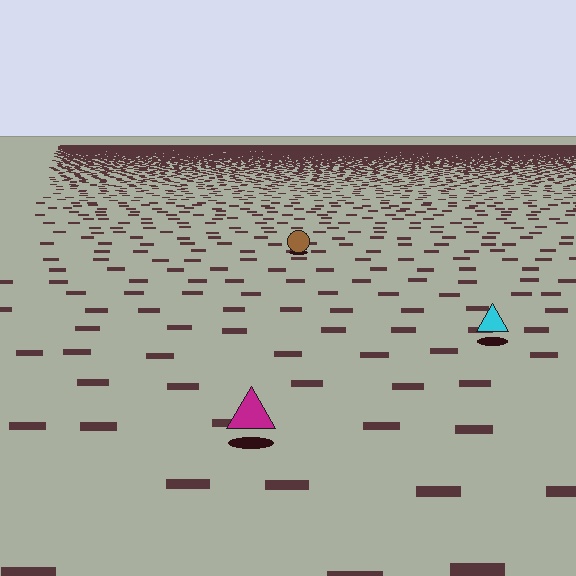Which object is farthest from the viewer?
The brown circle is farthest from the viewer. It appears smaller and the ground texture around it is denser.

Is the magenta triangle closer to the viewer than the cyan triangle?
Yes. The magenta triangle is closer — you can tell from the texture gradient: the ground texture is coarser near it.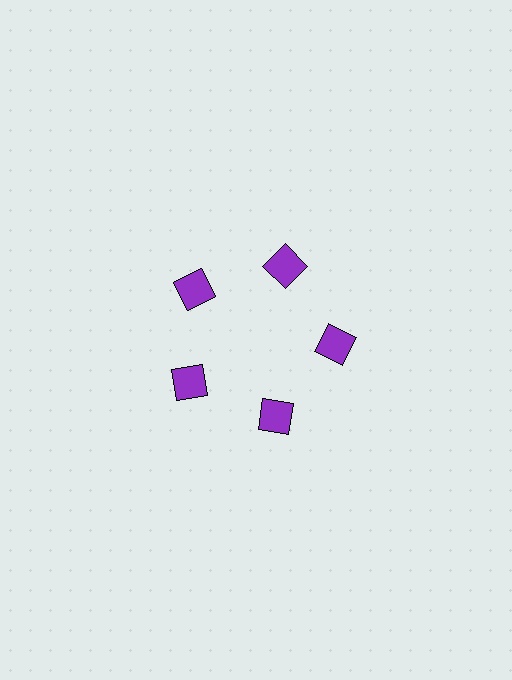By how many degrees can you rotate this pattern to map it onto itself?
The pattern maps onto itself every 72 degrees of rotation.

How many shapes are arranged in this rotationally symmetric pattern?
There are 5 shapes, arranged in 5 groups of 1.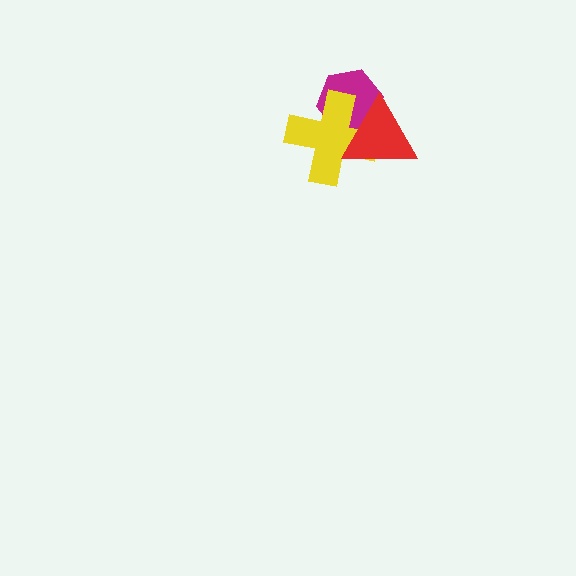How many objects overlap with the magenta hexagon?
2 objects overlap with the magenta hexagon.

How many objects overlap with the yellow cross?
2 objects overlap with the yellow cross.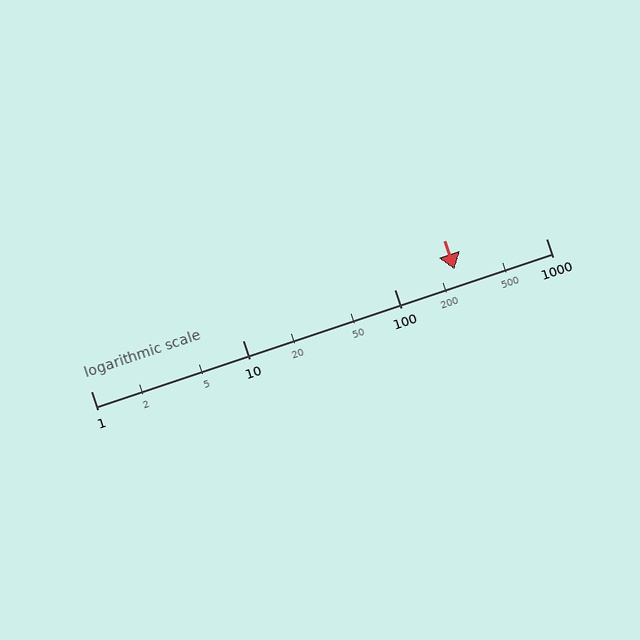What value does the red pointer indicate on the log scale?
The pointer indicates approximately 250.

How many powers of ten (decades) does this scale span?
The scale spans 3 decades, from 1 to 1000.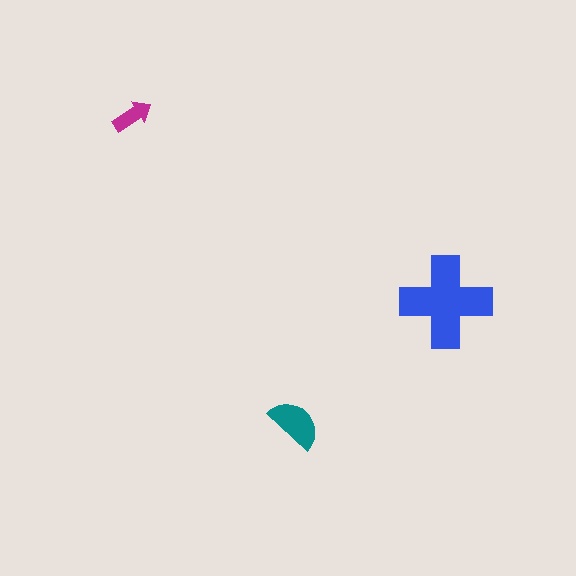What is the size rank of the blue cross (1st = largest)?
1st.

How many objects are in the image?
There are 3 objects in the image.